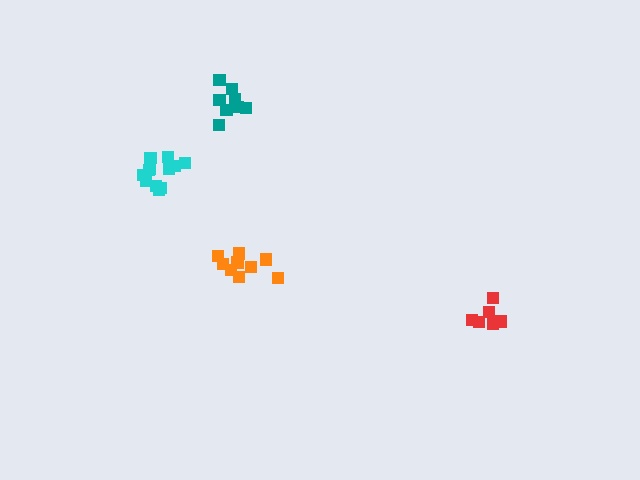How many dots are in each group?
Group 1: 8 dots, Group 2: 9 dots, Group 3: 12 dots, Group 4: 6 dots (35 total).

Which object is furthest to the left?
The cyan cluster is leftmost.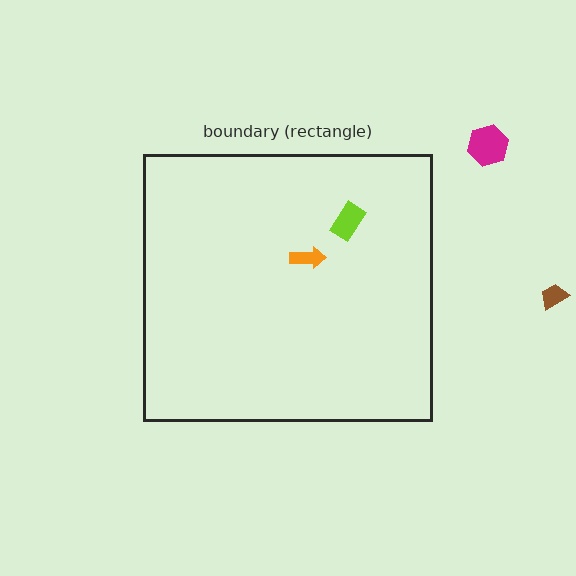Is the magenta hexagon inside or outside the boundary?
Outside.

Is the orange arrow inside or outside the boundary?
Inside.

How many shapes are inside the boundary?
2 inside, 2 outside.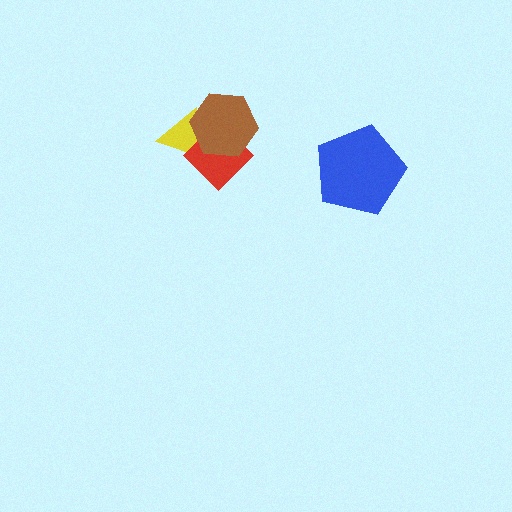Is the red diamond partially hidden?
Yes, it is partially covered by another shape.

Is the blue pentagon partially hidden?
No, no other shape covers it.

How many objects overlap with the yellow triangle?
2 objects overlap with the yellow triangle.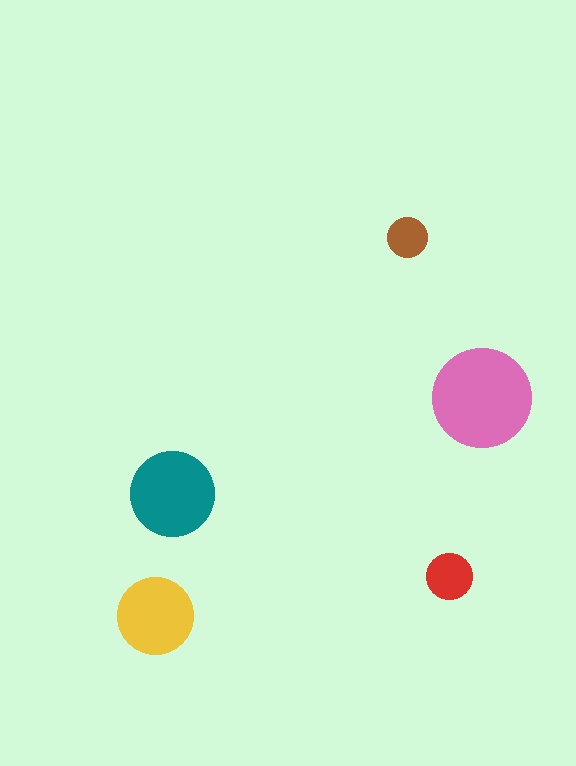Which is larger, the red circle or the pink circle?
The pink one.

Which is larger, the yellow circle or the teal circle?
The teal one.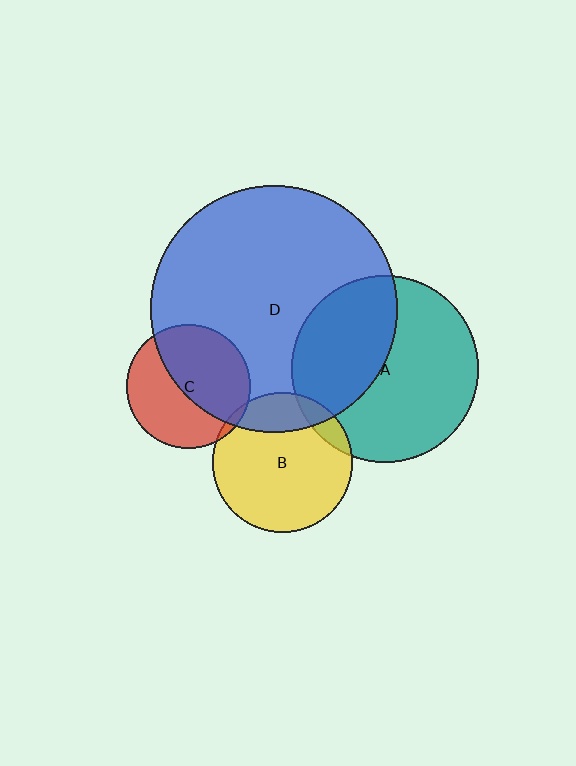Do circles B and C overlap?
Yes.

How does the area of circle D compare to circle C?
Approximately 3.9 times.